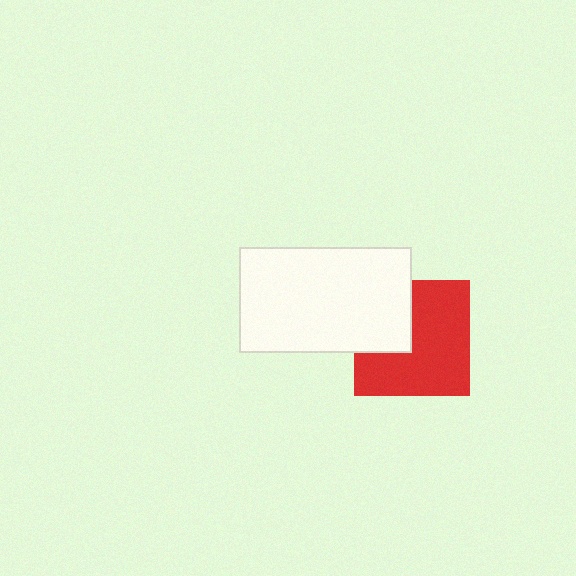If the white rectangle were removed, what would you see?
You would see the complete red square.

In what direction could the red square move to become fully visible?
The red square could move toward the lower-right. That would shift it out from behind the white rectangle entirely.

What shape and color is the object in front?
The object in front is a white rectangle.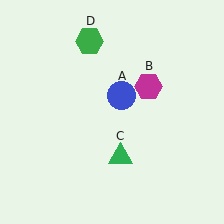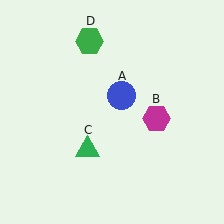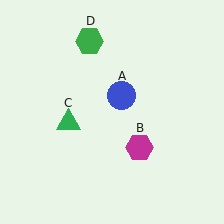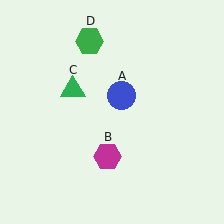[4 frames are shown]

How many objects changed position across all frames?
2 objects changed position: magenta hexagon (object B), green triangle (object C).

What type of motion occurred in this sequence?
The magenta hexagon (object B), green triangle (object C) rotated clockwise around the center of the scene.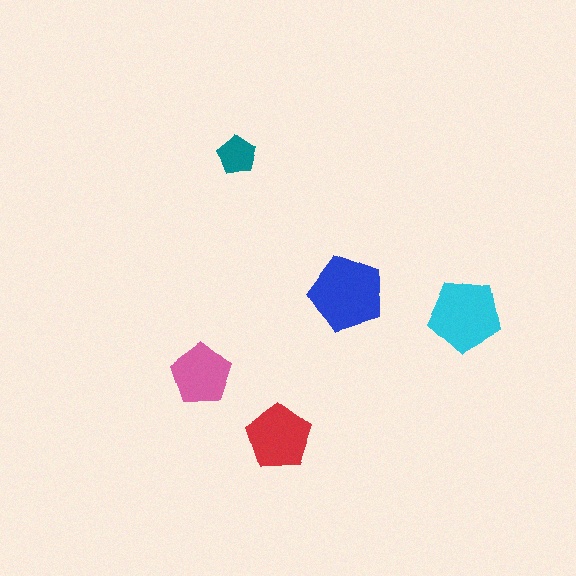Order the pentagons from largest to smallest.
the blue one, the cyan one, the red one, the pink one, the teal one.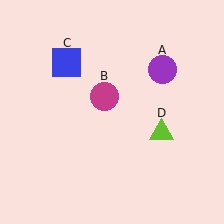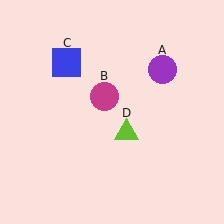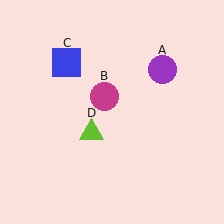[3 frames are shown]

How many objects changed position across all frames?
1 object changed position: lime triangle (object D).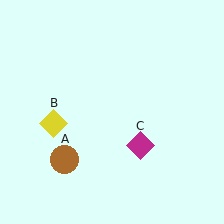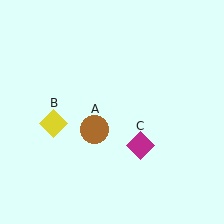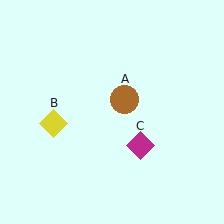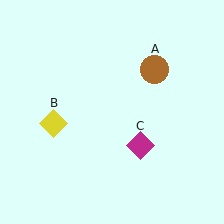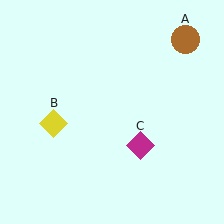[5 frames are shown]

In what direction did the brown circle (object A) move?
The brown circle (object A) moved up and to the right.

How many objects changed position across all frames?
1 object changed position: brown circle (object A).